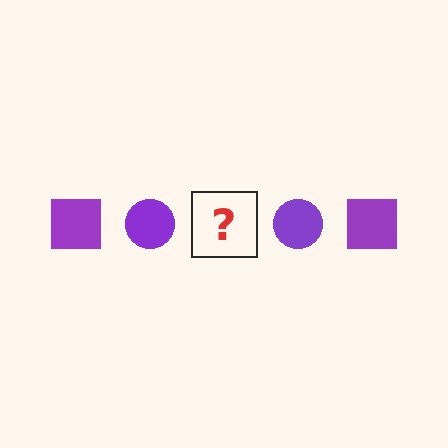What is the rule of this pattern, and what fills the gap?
The rule is that the pattern cycles through square, circle shapes in purple. The gap should be filled with a purple square.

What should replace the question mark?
The question mark should be replaced with a purple square.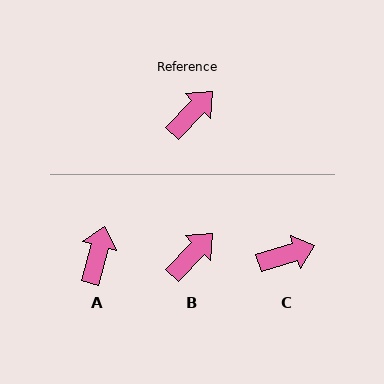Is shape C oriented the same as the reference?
No, it is off by about 30 degrees.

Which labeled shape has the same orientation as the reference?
B.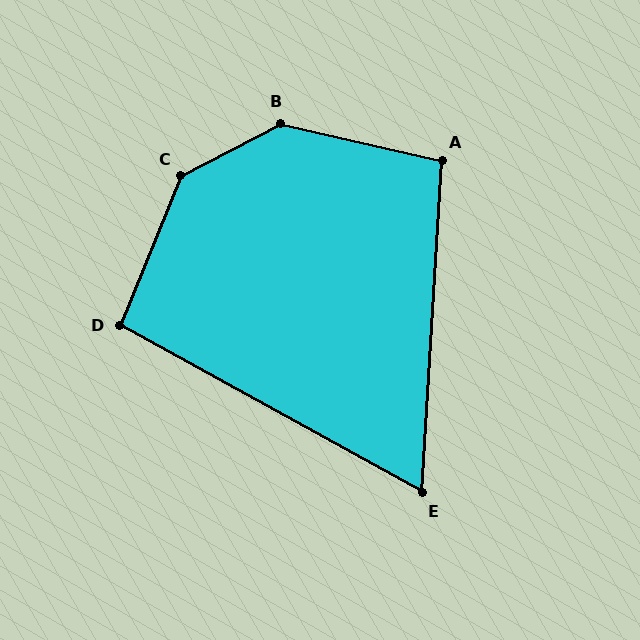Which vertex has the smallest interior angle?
E, at approximately 64 degrees.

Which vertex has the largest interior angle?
C, at approximately 140 degrees.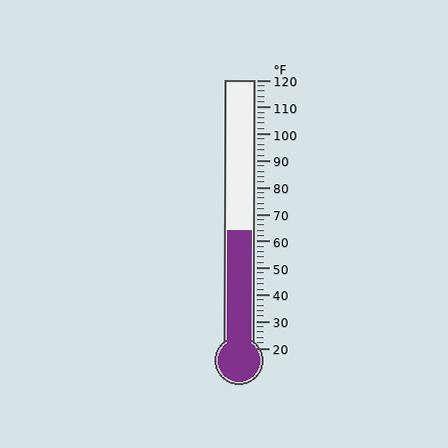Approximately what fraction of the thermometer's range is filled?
The thermometer is filled to approximately 45% of its range.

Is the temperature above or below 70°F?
The temperature is below 70°F.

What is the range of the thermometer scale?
The thermometer scale ranges from 20°F to 120°F.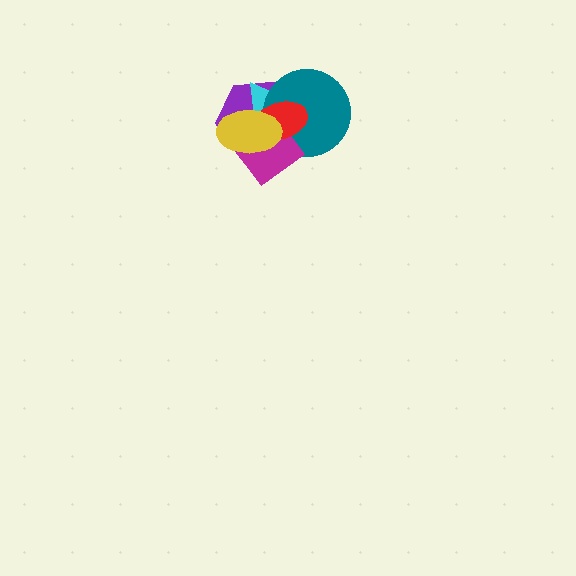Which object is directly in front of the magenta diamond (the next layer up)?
The red ellipse is directly in front of the magenta diamond.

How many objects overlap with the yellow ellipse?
5 objects overlap with the yellow ellipse.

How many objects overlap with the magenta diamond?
5 objects overlap with the magenta diamond.